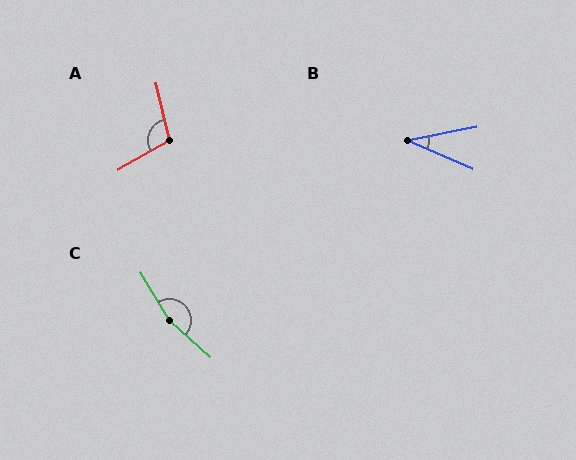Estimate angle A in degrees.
Approximately 107 degrees.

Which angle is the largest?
C, at approximately 163 degrees.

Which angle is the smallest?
B, at approximately 35 degrees.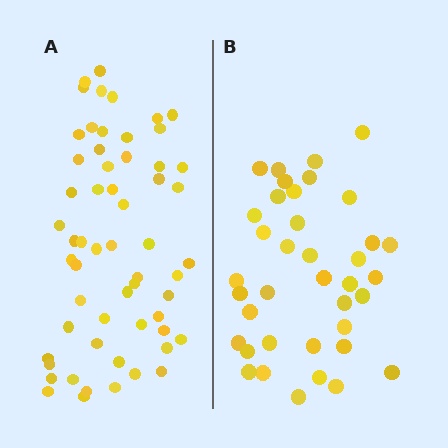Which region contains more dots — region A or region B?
Region A (the left region) has more dots.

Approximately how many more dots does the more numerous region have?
Region A has approximately 20 more dots than region B.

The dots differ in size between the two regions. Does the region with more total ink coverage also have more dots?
No. Region B has more total ink coverage because its dots are larger, but region A actually contains more individual dots. Total area can be misleading — the number of items is what matters here.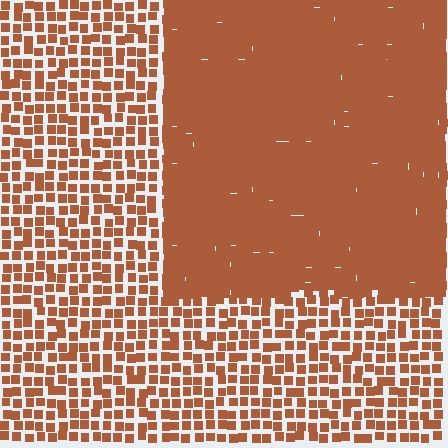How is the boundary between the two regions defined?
The boundary is defined by a change in element density (approximately 2.3x ratio). All elements are the same color, size, and shape.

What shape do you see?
I see a rectangle.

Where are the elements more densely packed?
The elements are more densely packed inside the rectangle boundary.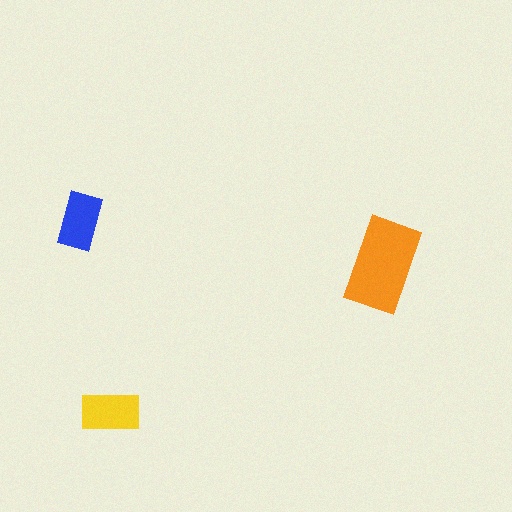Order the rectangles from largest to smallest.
the orange one, the yellow one, the blue one.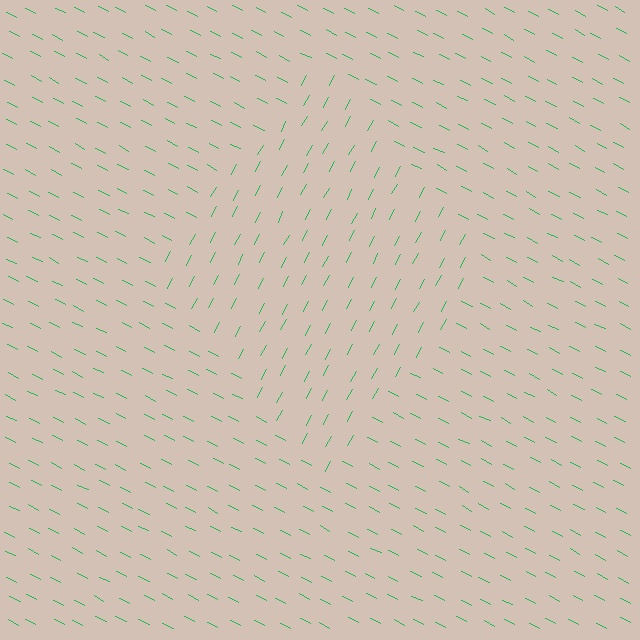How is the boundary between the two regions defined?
The boundary is defined purely by a change in line orientation (approximately 89 degrees difference). All lines are the same color and thickness.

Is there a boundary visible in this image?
Yes, there is a texture boundary formed by a change in line orientation.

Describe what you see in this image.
The image is filled with small green line segments. A diamond region in the image has lines oriented differently from the surrounding lines, creating a visible texture boundary.